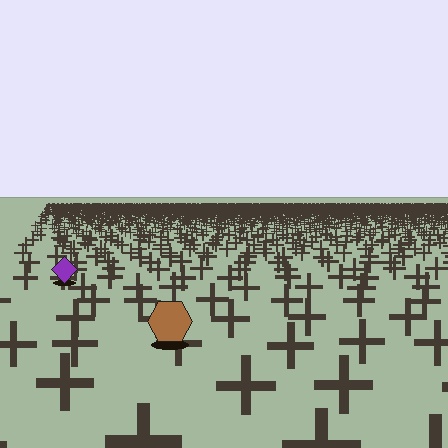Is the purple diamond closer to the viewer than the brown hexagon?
No. The brown hexagon is closer — you can tell from the texture gradient: the ground texture is coarser near it.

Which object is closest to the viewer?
The brown hexagon is closest. The texture marks near it are larger and more spread out.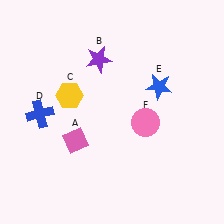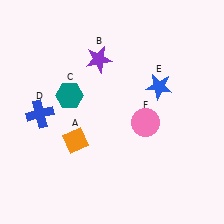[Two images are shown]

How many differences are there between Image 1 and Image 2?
There are 2 differences between the two images.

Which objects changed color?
A changed from pink to orange. C changed from yellow to teal.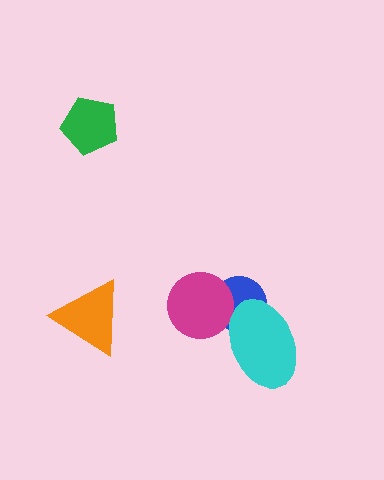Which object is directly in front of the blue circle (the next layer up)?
The magenta circle is directly in front of the blue circle.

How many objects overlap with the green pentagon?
0 objects overlap with the green pentagon.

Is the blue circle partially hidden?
Yes, it is partially covered by another shape.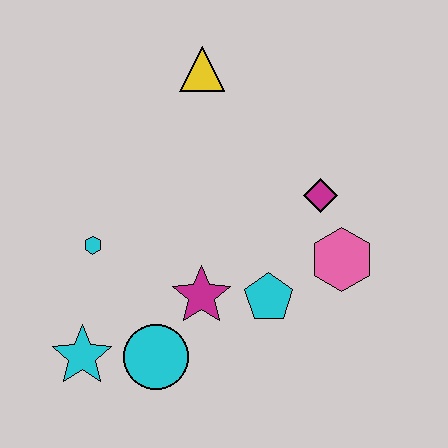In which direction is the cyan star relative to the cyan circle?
The cyan star is to the left of the cyan circle.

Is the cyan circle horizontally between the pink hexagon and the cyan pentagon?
No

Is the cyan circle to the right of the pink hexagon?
No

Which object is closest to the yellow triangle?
The magenta diamond is closest to the yellow triangle.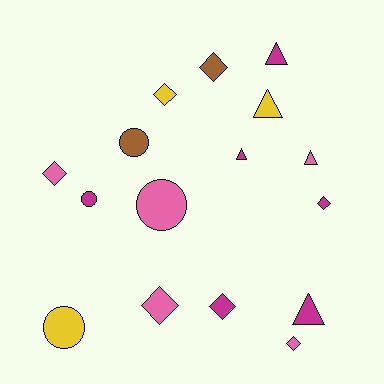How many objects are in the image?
There are 16 objects.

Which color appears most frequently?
Magenta, with 6 objects.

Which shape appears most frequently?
Diamond, with 7 objects.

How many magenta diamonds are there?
There are 2 magenta diamonds.